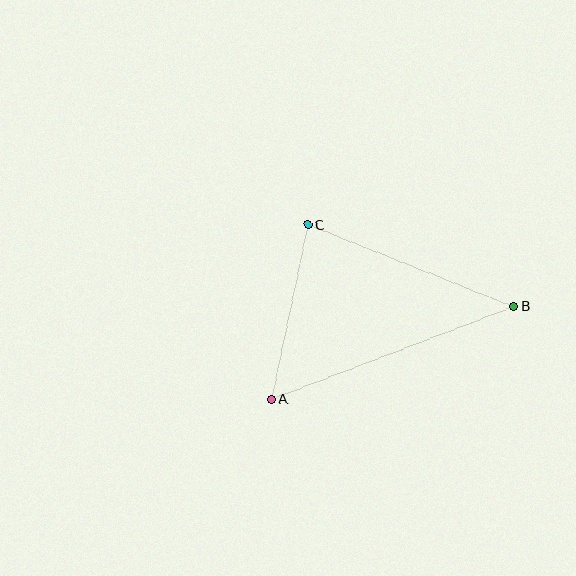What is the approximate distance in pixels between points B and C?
The distance between B and C is approximately 221 pixels.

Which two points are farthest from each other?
Points A and B are farthest from each other.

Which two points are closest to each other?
Points A and C are closest to each other.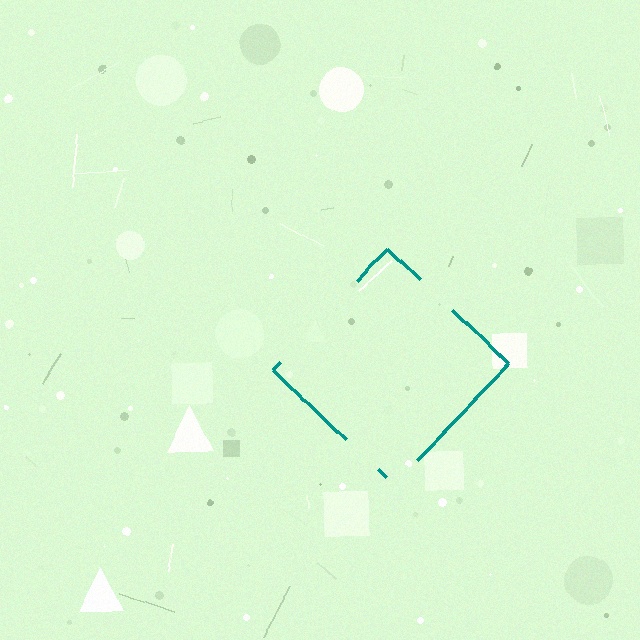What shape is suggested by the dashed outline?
The dashed outline suggests a diamond.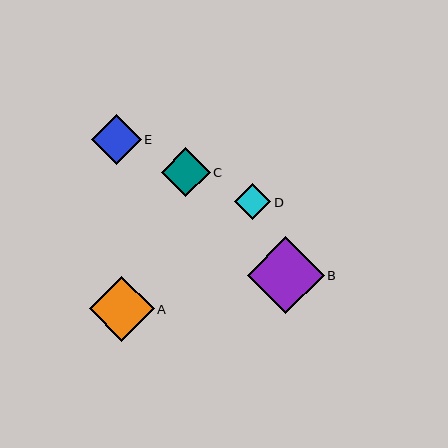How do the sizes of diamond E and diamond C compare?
Diamond E and diamond C are approximately the same size.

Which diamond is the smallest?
Diamond D is the smallest with a size of approximately 36 pixels.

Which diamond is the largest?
Diamond B is the largest with a size of approximately 77 pixels.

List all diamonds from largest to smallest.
From largest to smallest: B, A, E, C, D.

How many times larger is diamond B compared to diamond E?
Diamond B is approximately 1.5 times the size of diamond E.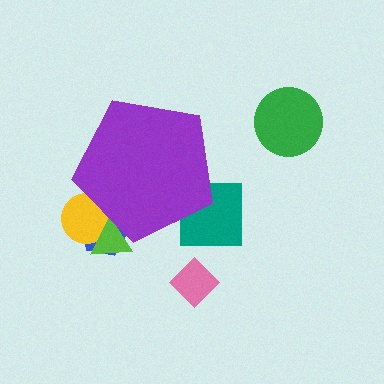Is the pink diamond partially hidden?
No, the pink diamond is fully visible.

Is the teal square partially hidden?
Yes, the teal square is partially hidden behind the purple pentagon.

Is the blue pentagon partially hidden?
Yes, the blue pentagon is partially hidden behind the purple pentagon.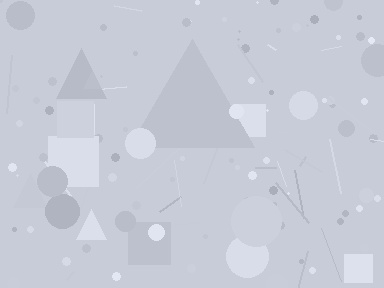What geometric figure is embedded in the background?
A triangle is embedded in the background.